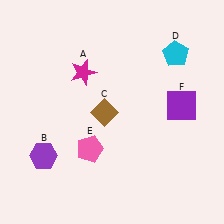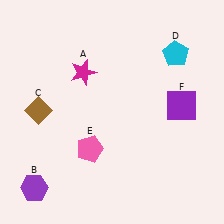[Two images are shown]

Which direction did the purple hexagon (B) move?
The purple hexagon (B) moved down.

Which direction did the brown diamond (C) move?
The brown diamond (C) moved left.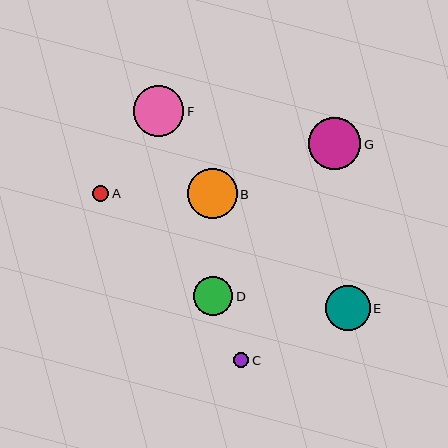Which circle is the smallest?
Circle C is the smallest with a size of approximately 15 pixels.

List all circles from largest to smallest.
From largest to smallest: G, F, B, E, D, A, C.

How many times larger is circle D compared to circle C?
Circle D is approximately 2.6 times the size of circle C.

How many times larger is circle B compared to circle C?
Circle B is approximately 3.3 times the size of circle C.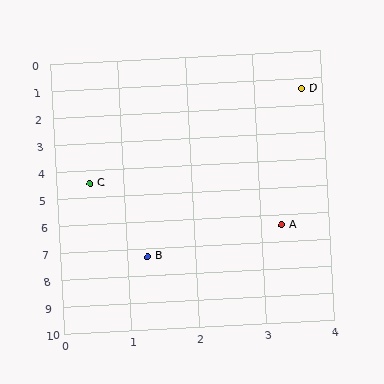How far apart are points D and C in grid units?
Points D and C are about 4.5 grid units apart.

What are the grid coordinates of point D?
Point D is at approximately (3.7, 1.4).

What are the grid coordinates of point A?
Point A is at approximately (3.3, 6.4).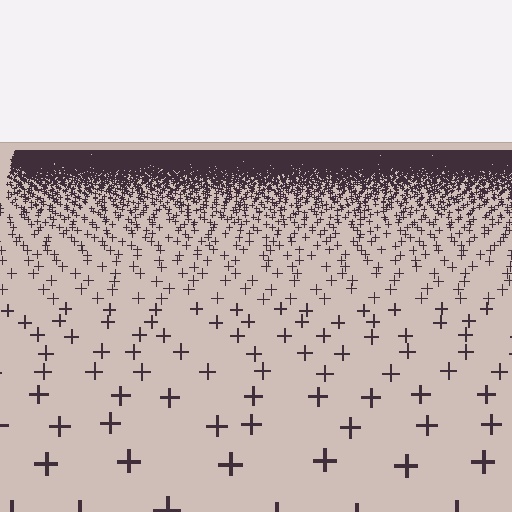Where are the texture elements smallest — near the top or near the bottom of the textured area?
Near the top.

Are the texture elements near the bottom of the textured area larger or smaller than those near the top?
Larger. Near the bottom, elements are closer to the viewer and appear at a bigger on-screen size.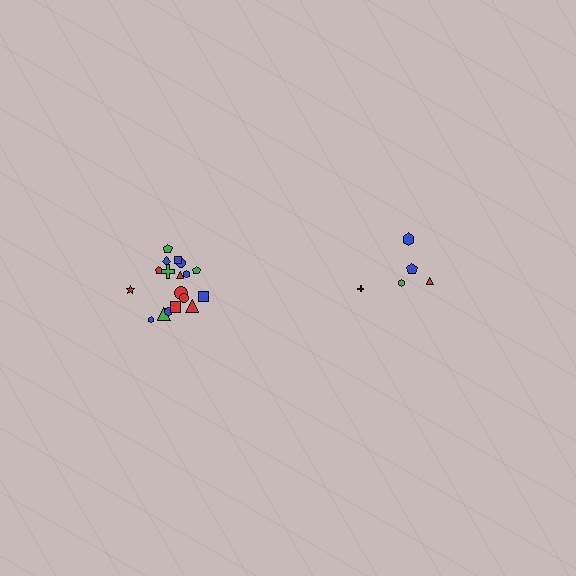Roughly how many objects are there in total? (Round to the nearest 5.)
Roughly 25 objects in total.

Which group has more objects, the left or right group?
The left group.